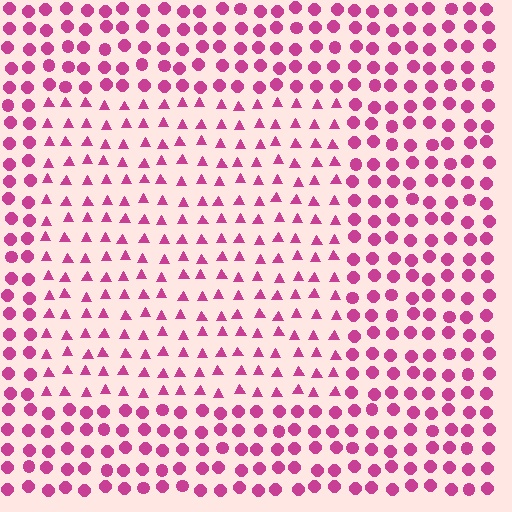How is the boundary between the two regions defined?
The boundary is defined by a change in element shape: triangles inside vs. circles outside. All elements share the same color and spacing.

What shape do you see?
I see a rectangle.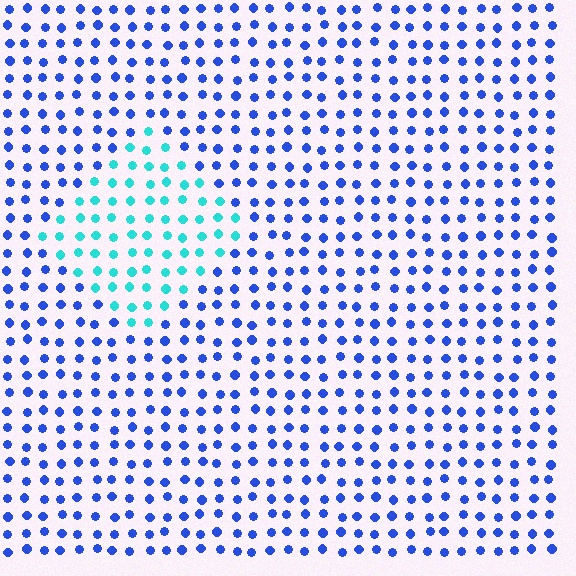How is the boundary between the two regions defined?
The boundary is defined purely by a slight shift in hue (about 50 degrees). Spacing, size, and orientation are identical on both sides.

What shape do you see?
I see a diamond.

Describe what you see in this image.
The image is filled with small blue elements in a uniform arrangement. A diamond-shaped region is visible where the elements are tinted to a slightly different hue, forming a subtle color boundary.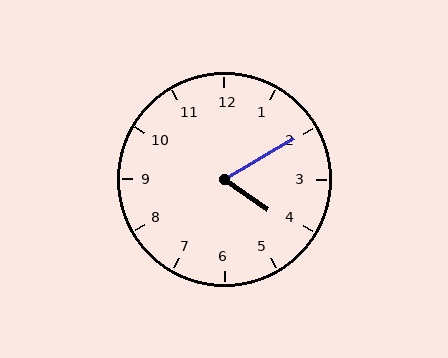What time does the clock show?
4:10.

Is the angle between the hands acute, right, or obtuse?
It is acute.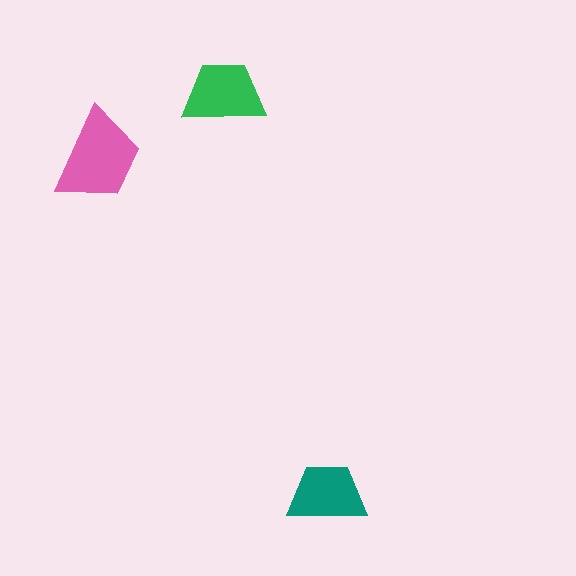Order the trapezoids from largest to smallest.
the pink one, the green one, the teal one.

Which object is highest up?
The green trapezoid is topmost.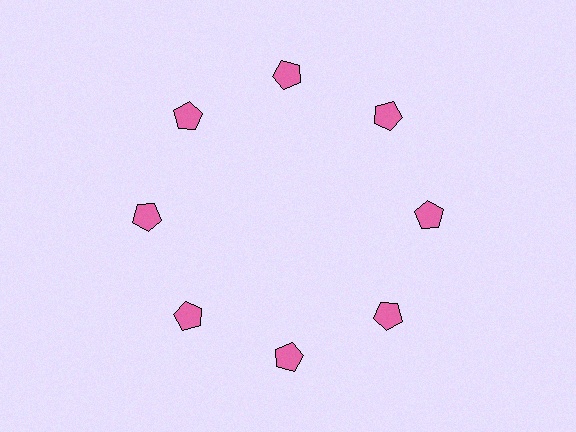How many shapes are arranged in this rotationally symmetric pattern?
There are 8 shapes, arranged in 8 groups of 1.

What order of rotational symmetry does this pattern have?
This pattern has 8-fold rotational symmetry.